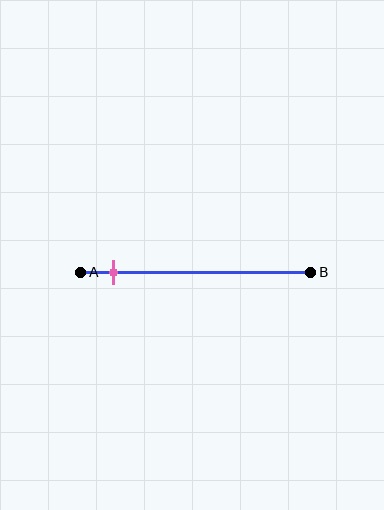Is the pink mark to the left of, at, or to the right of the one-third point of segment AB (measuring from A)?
The pink mark is to the left of the one-third point of segment AB.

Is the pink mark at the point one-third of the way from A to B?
No, the mark is at about 15% from A, not at the 33% one-third point.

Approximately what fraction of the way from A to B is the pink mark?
The pink mark is approximately 15% of the way from A to B.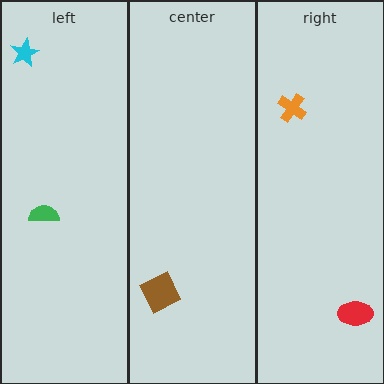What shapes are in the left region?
The cyan star, the green semicircle.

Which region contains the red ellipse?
The right region.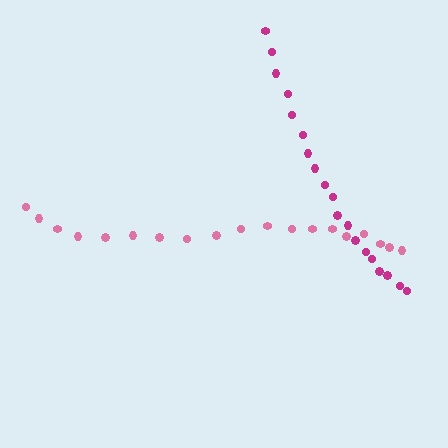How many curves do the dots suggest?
There are 2 distinct paths.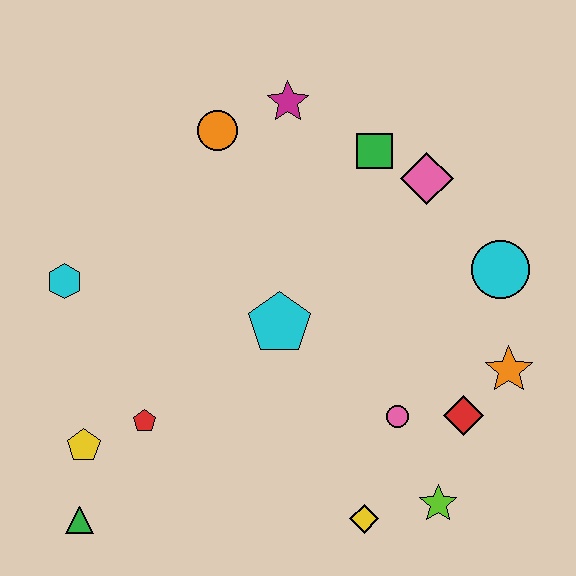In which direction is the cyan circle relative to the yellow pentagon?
The cyan circle is to the right of the yellow pentagon.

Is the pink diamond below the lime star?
No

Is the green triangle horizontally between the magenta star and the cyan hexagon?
Yes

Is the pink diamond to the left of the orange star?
Yes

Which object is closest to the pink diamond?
The green square is closest to the pink diamond.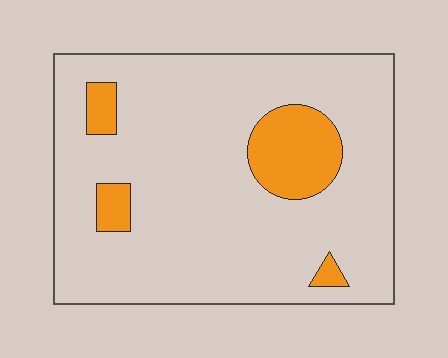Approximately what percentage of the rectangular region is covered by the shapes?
Approximately 15%.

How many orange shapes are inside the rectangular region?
4.